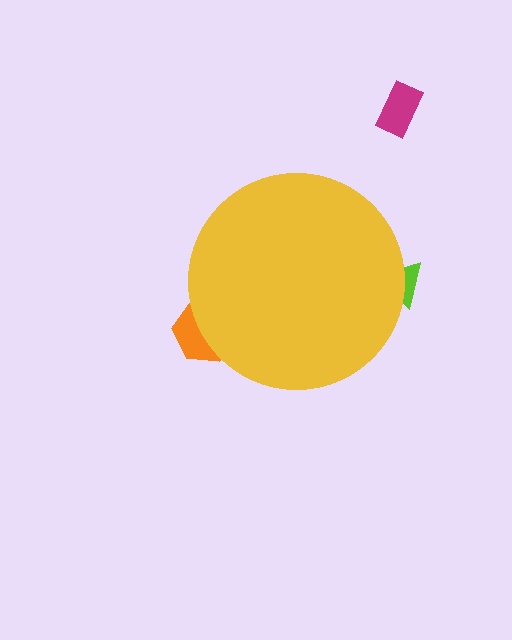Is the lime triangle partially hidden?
Yes, the lime triangle is partially hidden behind the yellow circle.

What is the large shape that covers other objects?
A yellow circle.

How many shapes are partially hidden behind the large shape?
2 shapes are partially hidden.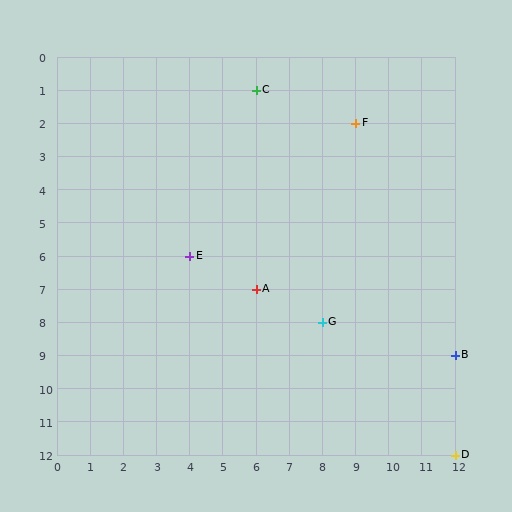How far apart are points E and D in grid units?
Points E and D are 8 columns and 6 rows apart (about 10.0 grid units diagonally).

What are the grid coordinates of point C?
Point C is at grid coordinates (6, 1).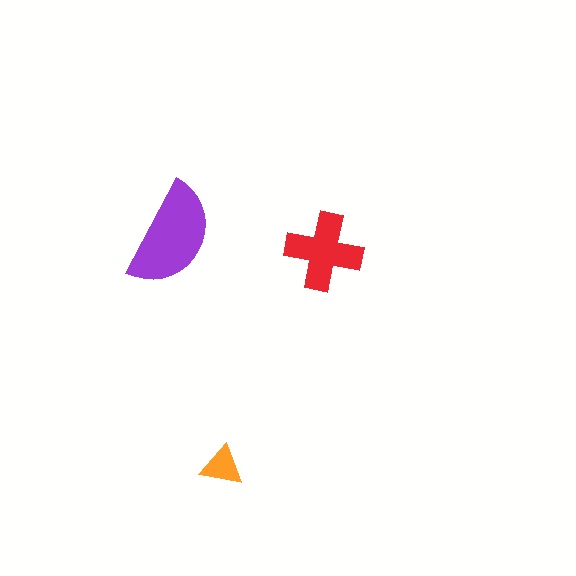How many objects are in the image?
There are 3 objects in the image.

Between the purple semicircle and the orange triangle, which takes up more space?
The purple semicircle.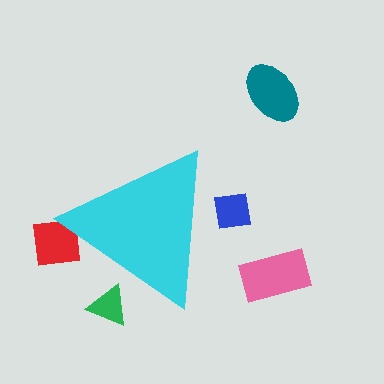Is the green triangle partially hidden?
Yes, the green triangle is partially hidden behind the cyan triangle.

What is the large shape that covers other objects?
A cyan triangle.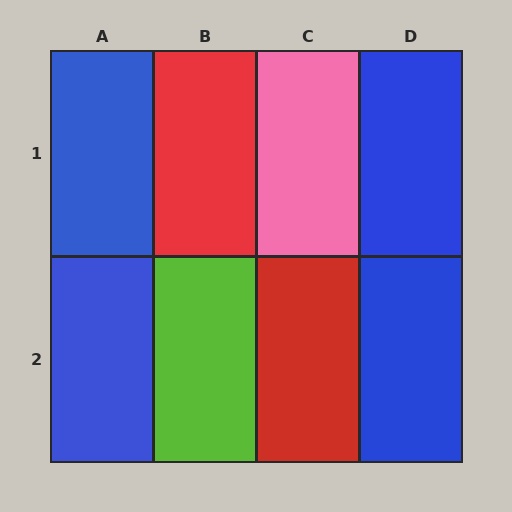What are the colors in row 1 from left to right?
Blue, red, pink, blue.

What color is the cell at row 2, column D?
Blue.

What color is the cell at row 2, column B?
Lime.